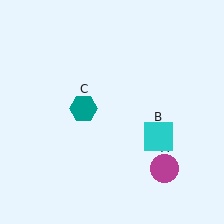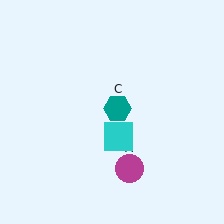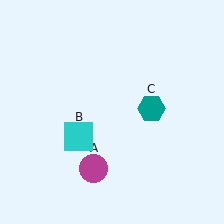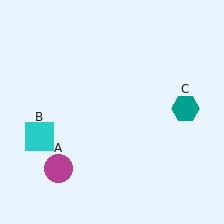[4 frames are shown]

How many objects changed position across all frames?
3 objects changed position: magenta circle (object A), cyan square (object B), teal hexagon (object C).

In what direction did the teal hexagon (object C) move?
The teal hexagon (object C) moved right.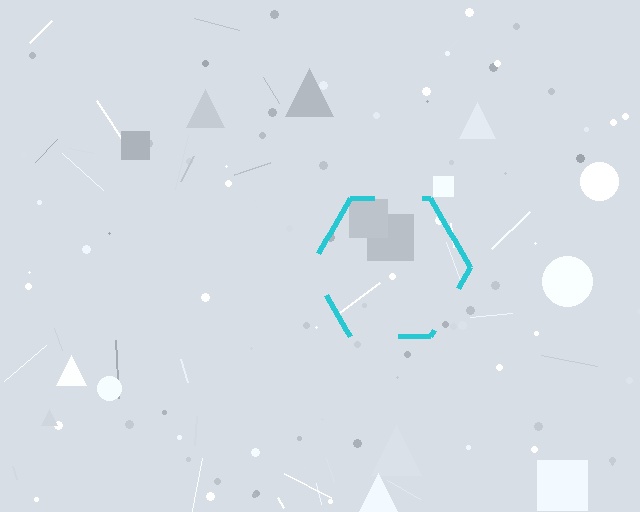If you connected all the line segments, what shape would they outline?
They would outline a hexagon.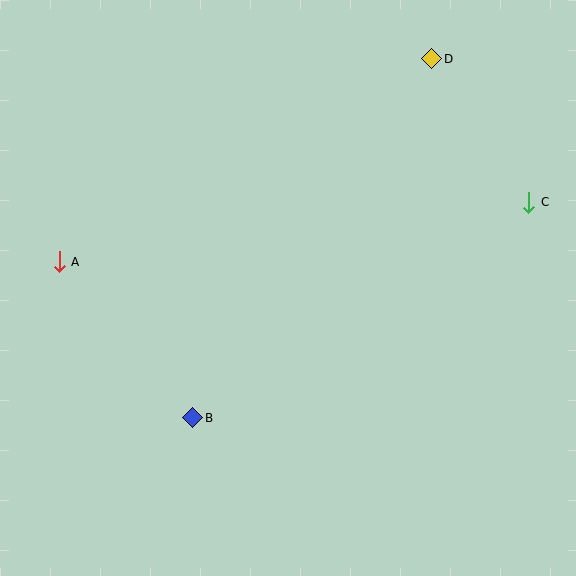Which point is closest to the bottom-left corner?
Point B is closest to the bottom-left corner.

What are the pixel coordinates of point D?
Point D is at (432, 59).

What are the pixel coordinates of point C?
Point C is at (529, 202).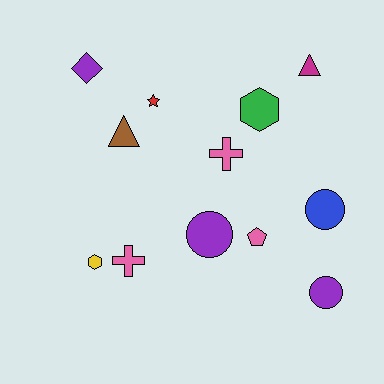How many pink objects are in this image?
There are 3 pink objects.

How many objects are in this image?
There are 12 objects.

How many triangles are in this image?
There are 2 triangles.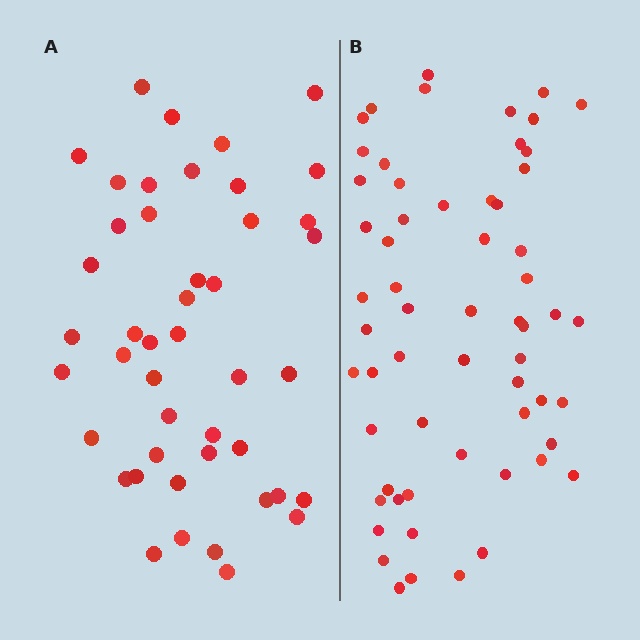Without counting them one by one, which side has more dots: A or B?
Region B (the right region) has more dots.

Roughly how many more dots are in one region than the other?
Region B has approximately 15 more dots than region A.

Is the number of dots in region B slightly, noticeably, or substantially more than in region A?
Region B has noticeably more, but not dramatically so. The ratio is roughly 1.3 to 1.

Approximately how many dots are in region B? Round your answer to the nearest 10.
About 60 dots.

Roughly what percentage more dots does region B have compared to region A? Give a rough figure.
About 35% more.